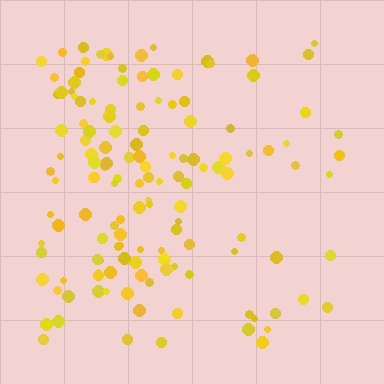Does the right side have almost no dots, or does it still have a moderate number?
Still a moderate number, just noticeably fewer than the left.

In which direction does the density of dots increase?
From right to left, with the left side densest.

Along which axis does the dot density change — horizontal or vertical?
Horizontal.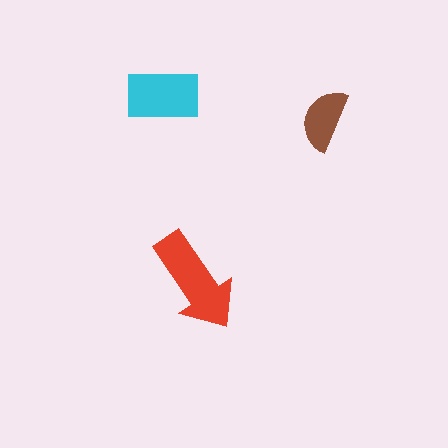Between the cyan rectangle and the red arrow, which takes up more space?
The red arrow.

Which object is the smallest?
The brown semicircle.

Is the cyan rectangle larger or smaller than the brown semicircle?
Larger.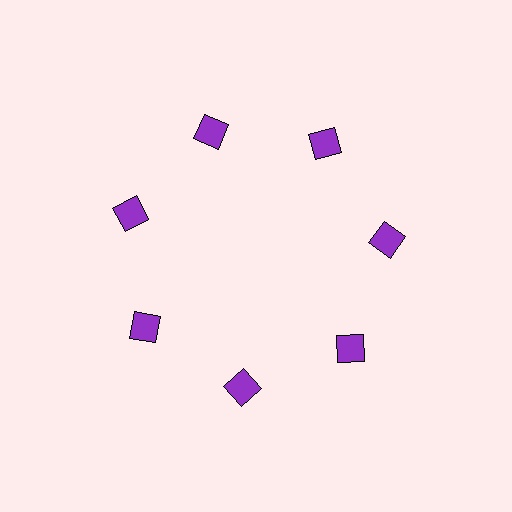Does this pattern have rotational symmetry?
Yes, this pattern has 7-fold rotational symmetry. It looks the same after rotating 51 degrees around the center.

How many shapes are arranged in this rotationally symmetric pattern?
There are 7 shapes, arranged in 7 groups of 1.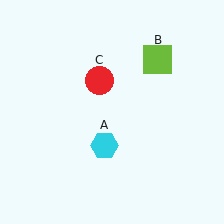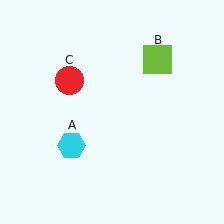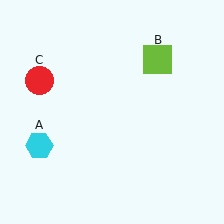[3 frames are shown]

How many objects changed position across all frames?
2 objects changed position: cyan hexagon (object A), red circle (object C).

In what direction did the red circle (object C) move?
The red circle (object C) moved left.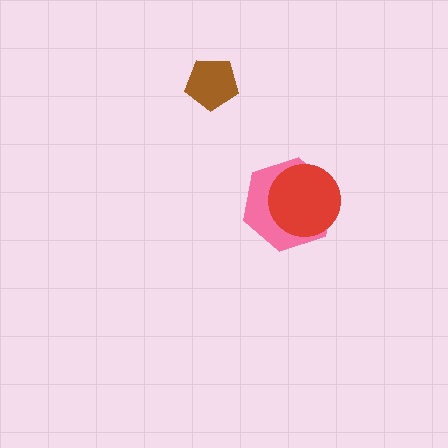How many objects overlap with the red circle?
1 object overlaps with the red circle.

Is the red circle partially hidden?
No, no other shape covers it.